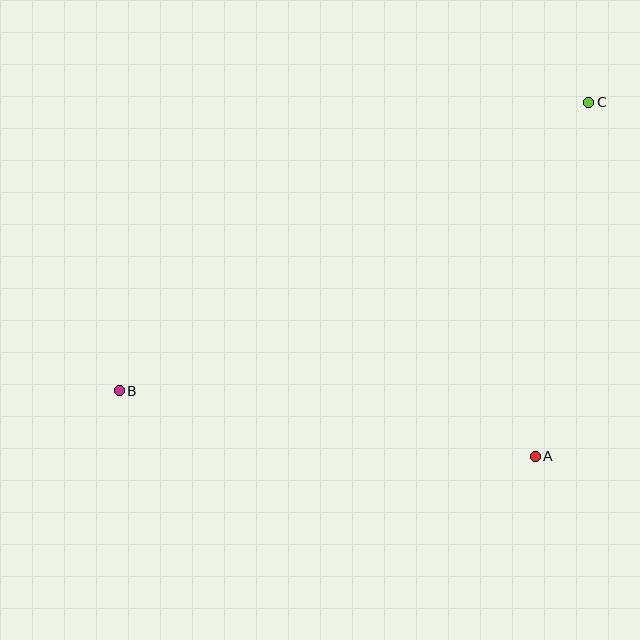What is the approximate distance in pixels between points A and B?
The distance between A and B is approximately 421 pixels.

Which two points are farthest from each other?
Points B and C are farthest from each other.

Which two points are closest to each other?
Points A and C are closest to each other.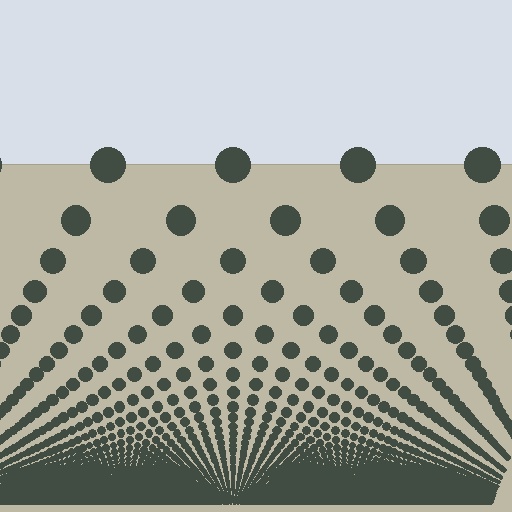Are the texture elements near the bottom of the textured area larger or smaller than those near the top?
Smaller. The gradient is inverted — elements near the bottom are smaller and denser.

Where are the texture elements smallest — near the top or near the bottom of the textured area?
Near the bottom.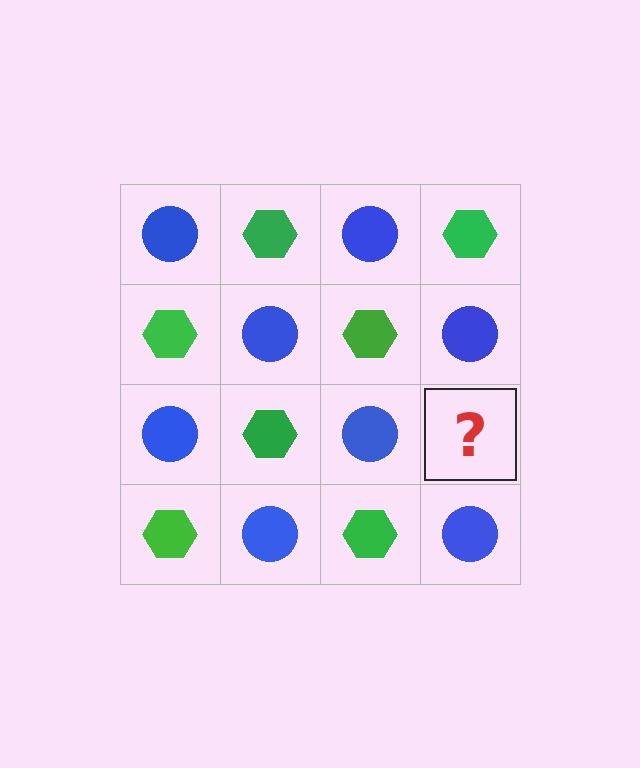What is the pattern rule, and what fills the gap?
The rule is that it alternates blue circle and green hexagon in a checkerboard pattern. The gap should be filled with a green hexagon.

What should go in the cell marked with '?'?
The missing cell should contain a green hexagon.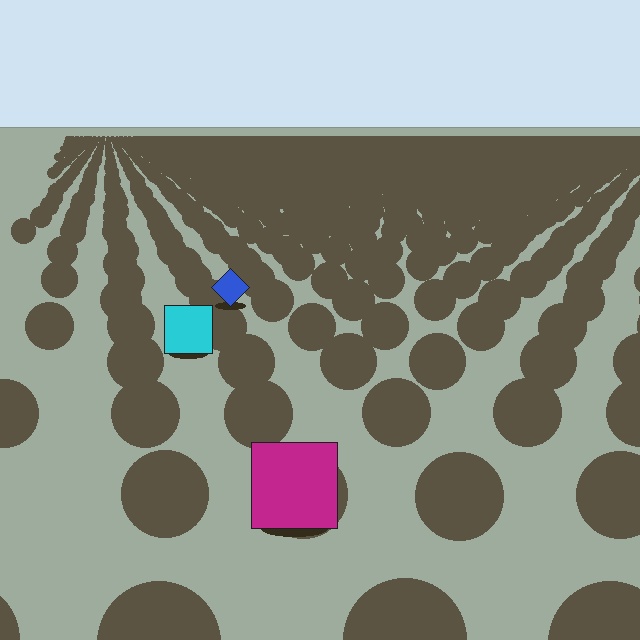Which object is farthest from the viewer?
The blue diamond is farthest from the viewer. It appears smaller and the ground texture around it is denser.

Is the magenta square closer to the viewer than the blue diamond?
Yes. The magenta square is closer — you can tell from the texture gradient: the ground texture is coarser near it.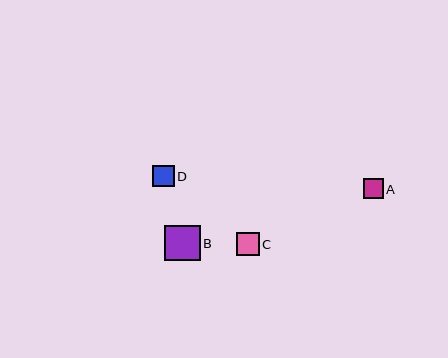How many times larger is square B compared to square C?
Square B is approximately 1.5 times the size of square C.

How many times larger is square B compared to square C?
Square B is approximately 1.5 times the size of square C.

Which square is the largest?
Square B is the largest with a size of approximately 36 pixels.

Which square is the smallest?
Square A is the smallest with a size of approximately 20 pixels.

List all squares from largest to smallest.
From largest to smallest: B, C, D, A.